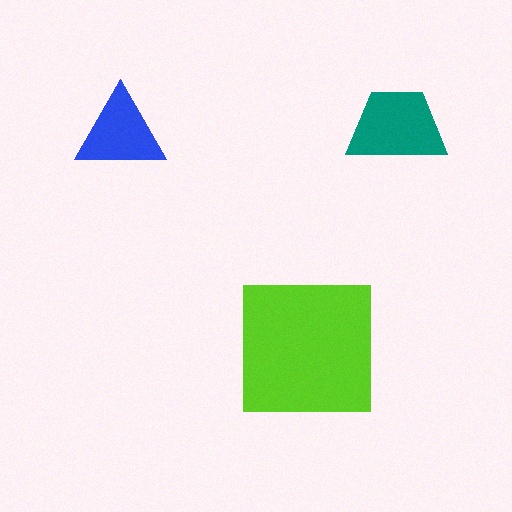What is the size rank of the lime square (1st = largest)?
1st.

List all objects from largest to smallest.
The lime square, the teal trapezoid, the blue triangle.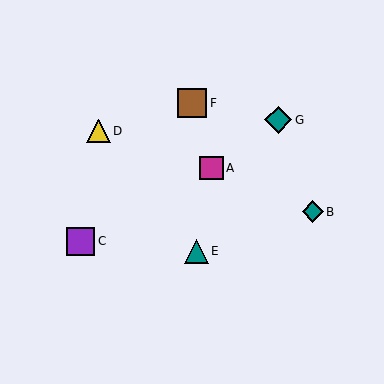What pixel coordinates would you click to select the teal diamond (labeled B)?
Click at (313, 212) to select the teal diamond B.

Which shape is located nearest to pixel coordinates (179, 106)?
The brown square (labeled F) at (192, 103) is nearest to that location.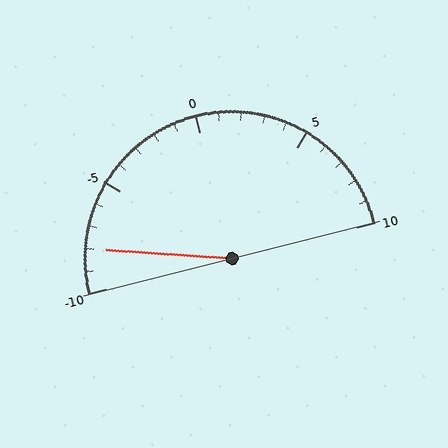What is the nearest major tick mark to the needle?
The nearest major tick mark is -10.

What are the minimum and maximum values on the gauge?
The gauge ranges from -10 to 10.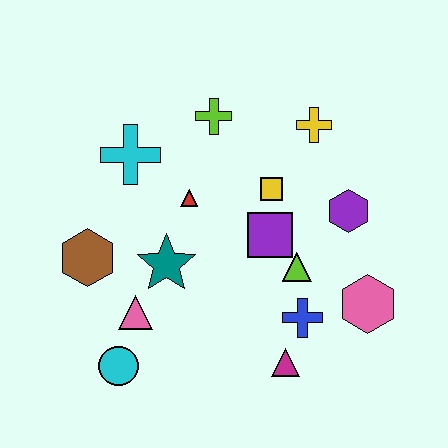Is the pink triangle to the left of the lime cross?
Yes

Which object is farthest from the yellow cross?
The cyan circle is farthest from the yellow cross.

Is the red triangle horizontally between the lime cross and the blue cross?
No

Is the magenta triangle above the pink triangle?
No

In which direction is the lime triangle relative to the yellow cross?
The lime triangle is below the yellow cross.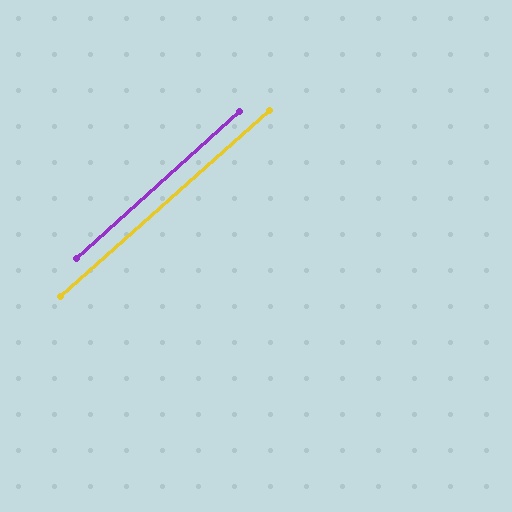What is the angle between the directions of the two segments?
Approximately 0 degrees.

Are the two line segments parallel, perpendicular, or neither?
Parallel — their directions differ by only 0.2°.